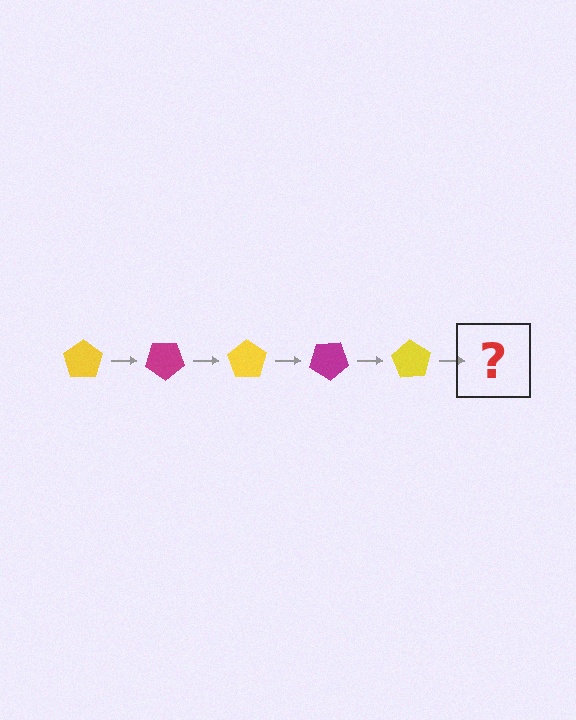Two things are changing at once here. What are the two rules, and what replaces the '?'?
The two rules are that it rotates 35 degrees each step and the color cycles through yellow and magenta. The '?' should be a magenta pentagon, rotated 175 degrees from the start.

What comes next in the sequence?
The next element should be a magenta pentagon, rotated 175 degrees from the start.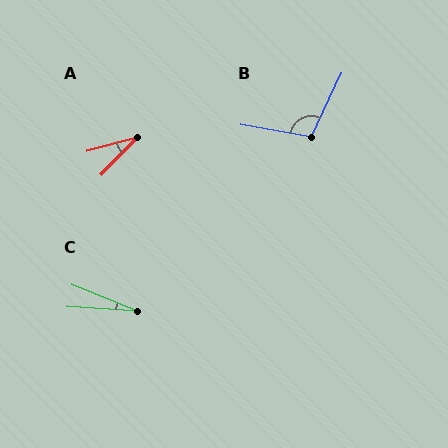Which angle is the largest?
B, at approximately 105 degrees.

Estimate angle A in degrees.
Approximately 31 degrees.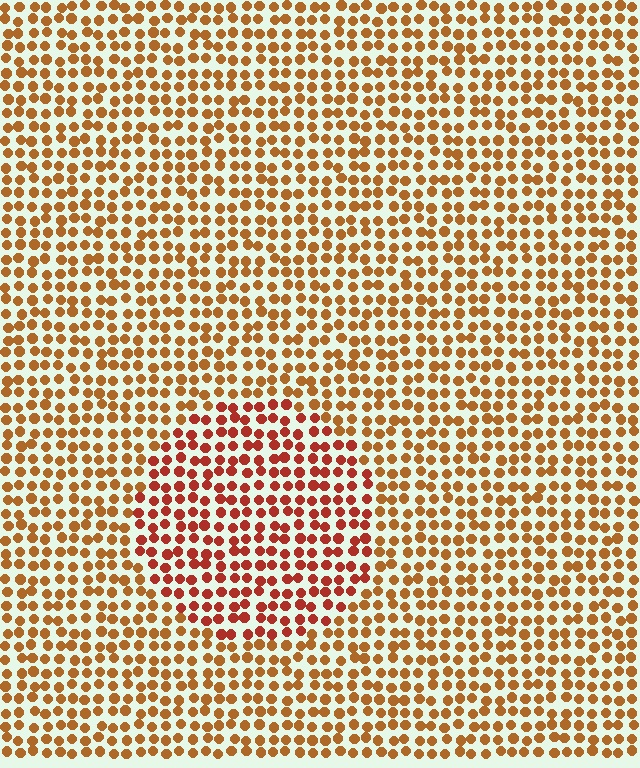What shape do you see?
I see a circle.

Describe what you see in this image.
The image is filled with small brown elements in a uniform arrangement. A circle-shaped region is visible where the elements are tinted to a slightly different hue, forming a subtle color boundary.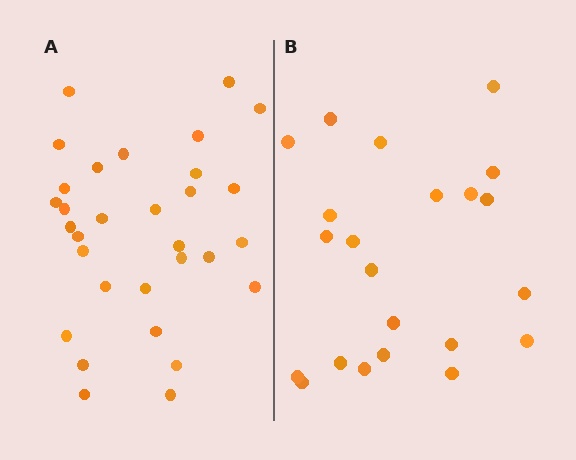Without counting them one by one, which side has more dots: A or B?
Region A (the left region) has more dots.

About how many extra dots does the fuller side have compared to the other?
Region A has roughly 8 or so more dots than region B.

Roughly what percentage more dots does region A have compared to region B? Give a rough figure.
About 40% more.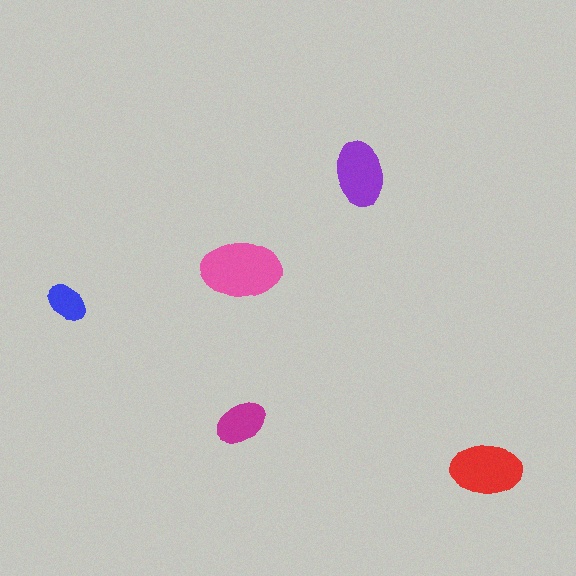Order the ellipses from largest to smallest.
the pink one, the red one, the purple one, the magenta one, the blue one.